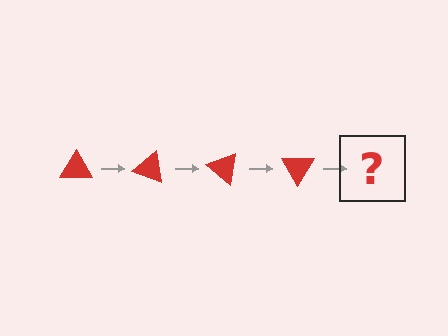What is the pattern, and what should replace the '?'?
The pattern is that the triangle rotates 20 degrees each step. The '?' should be a red triangle rotated 80 degrees.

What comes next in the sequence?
The next element should be a red triangle rotated 80 degrees.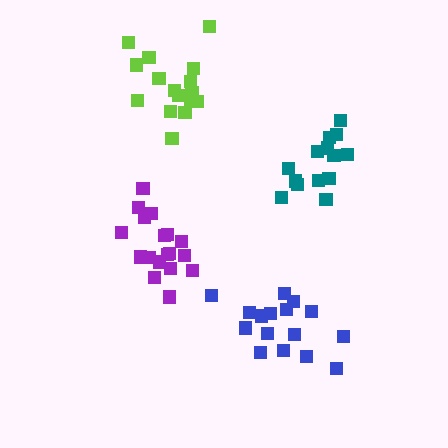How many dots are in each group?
Group 1: 16 dots, Group 2: 18 dots, Group 3: 14 dots, Group 4: 16 dots (64 total).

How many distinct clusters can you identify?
There are 4 distinct clusters.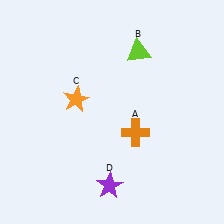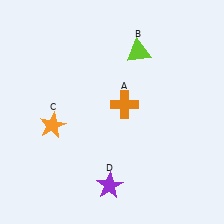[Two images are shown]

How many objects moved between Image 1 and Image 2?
2 objects moved between the two images.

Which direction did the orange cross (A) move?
The orange cross (A) moved up.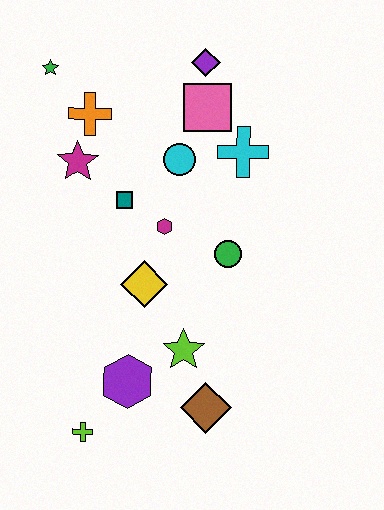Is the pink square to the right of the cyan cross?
No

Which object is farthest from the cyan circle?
The lime cross is farthest from the cyan circle.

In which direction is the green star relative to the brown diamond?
The green star is above the brown diamond.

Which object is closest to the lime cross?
The purple hexagon is closest to the lime cross.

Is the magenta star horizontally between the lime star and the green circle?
No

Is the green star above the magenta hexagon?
Yes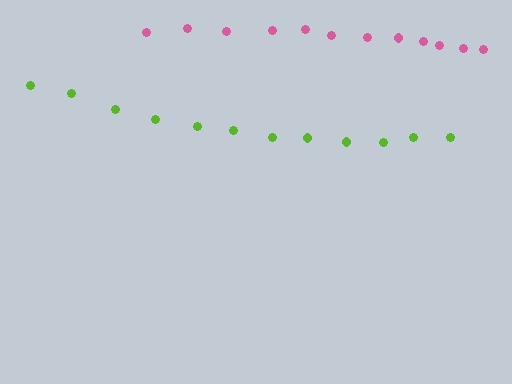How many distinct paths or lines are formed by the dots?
There are 2 distinct paths.